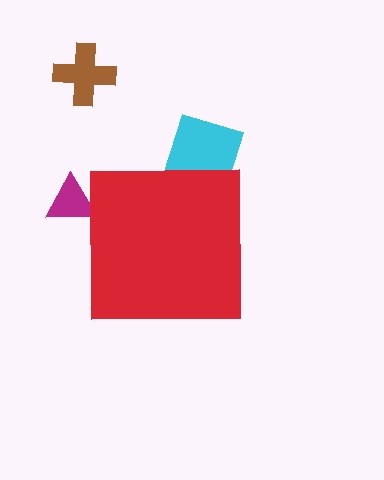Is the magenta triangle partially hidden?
Yes, the magenta triangle is partially hidden behind the red square.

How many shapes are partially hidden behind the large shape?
2 shapes are partially hidden.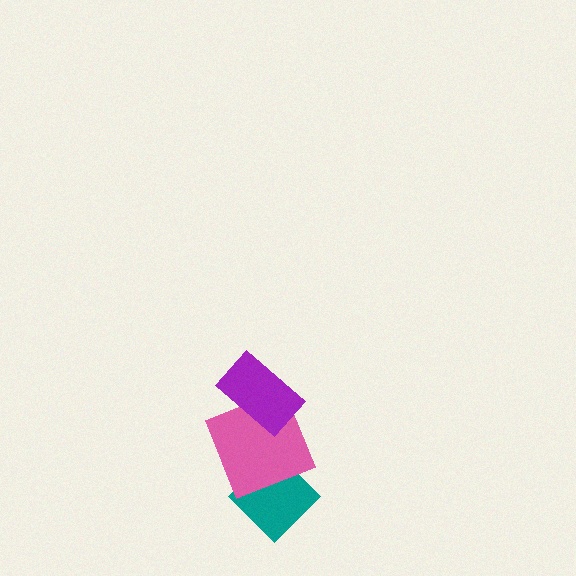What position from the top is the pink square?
The pink square is 2nd from the top.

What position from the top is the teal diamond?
The teal diamond is 3rd from the top.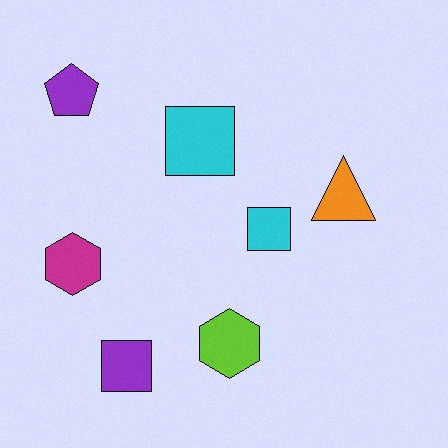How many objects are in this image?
There are 7 objects.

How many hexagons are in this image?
There are 2 hexagons.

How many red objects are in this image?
There are no red objects.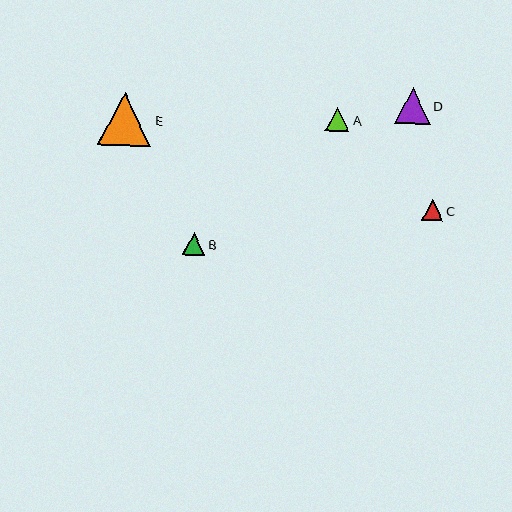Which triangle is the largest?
Triangle E is the largest with a size of approximately 53 pixels.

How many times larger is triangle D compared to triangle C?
Triangle D is approximately 1.7 times the size of triangle C.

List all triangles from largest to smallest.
From largest to smallest: E, D, A, B, C.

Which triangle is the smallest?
Triangle C is the smallest with a size of approximately 21 pixels.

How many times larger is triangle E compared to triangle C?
Triangle E is approximately 2.5 times the size of triangle C.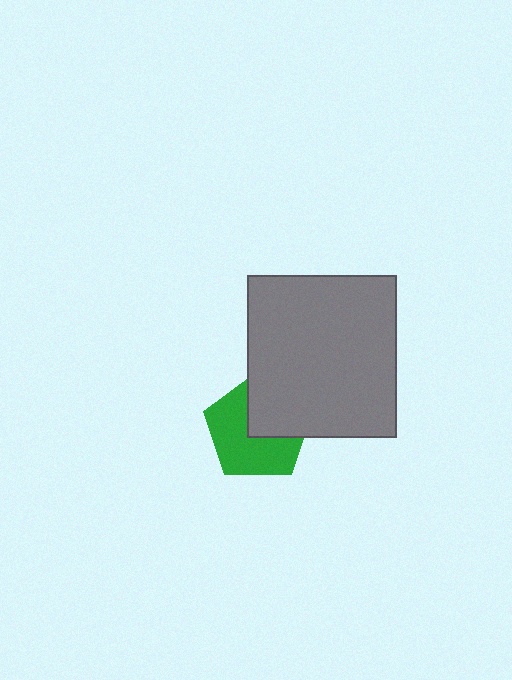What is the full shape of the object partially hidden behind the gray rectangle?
The partially hidden object is a green pentagon.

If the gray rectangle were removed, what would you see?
You would see the complete green pentagon.